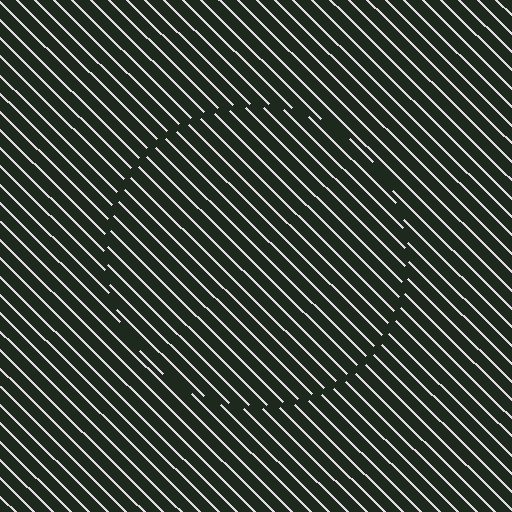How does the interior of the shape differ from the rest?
The interior of the shape contains the same grating, shifted by half a period — the contour is defined by the phase discontinuity where line-ends from the inner and outer gratings abut.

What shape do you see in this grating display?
An illusory circle. The interior of the shape contains the same grating, shifted by half a period — the contour is defined by the phase discontinuity where line-ends from the inner and outer gratings abut.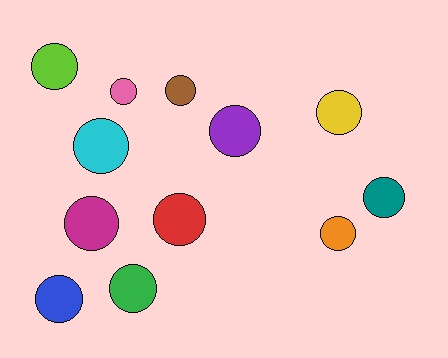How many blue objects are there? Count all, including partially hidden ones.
There is 1 blue object.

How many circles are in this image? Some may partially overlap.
There are 12 circles.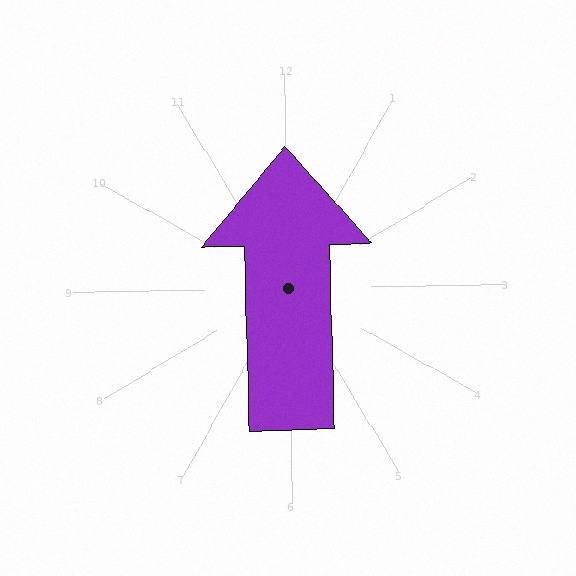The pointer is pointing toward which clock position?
Roughly 12 o'clock.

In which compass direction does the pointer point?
North.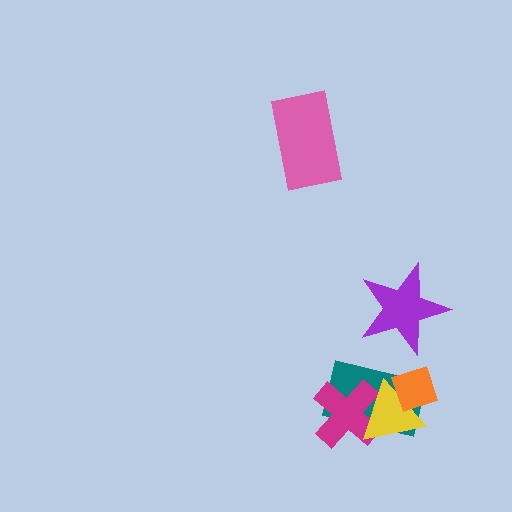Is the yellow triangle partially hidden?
Yes, it is partially covered by another shape.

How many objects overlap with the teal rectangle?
3 objects overlap with the teal rectangle.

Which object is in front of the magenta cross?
The yellow triangle is in front of the magenta cross.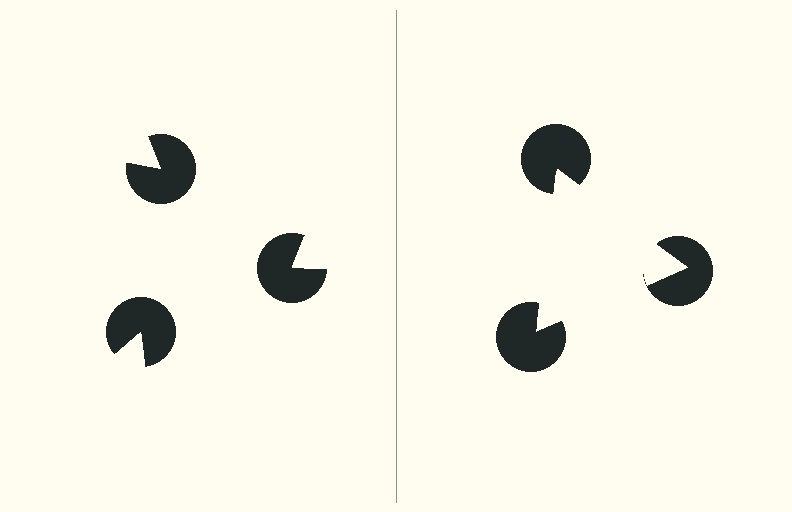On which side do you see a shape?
An illusory triangle appears on the right side. On the left side the wedge cuts are rotated, so no coherent shape forms.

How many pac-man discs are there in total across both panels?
6 — 3 on each side.